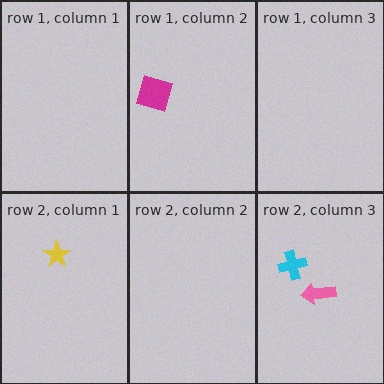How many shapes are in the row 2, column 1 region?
1.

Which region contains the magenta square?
The row 1, column 2 region.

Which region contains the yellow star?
The row 2, column 1 region.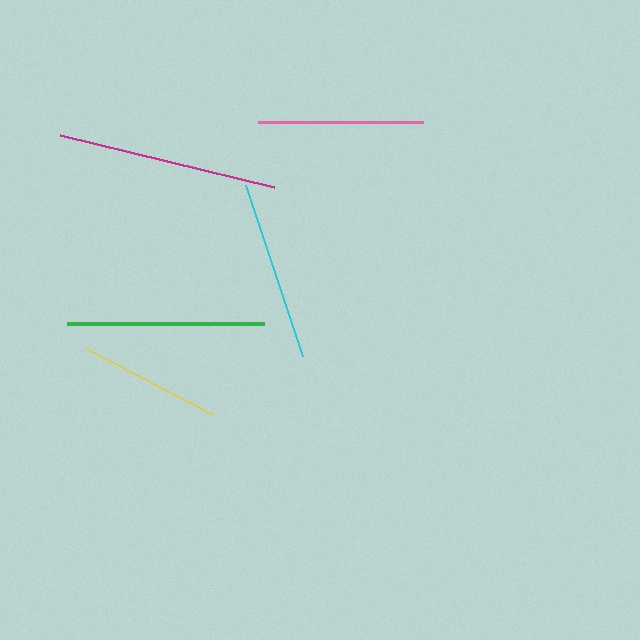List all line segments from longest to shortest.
From longest to shortest: magenta, green, cyan, pink, yellow.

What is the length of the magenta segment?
The magenta segment is approximately 220 pixels long.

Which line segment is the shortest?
The yellow line is the shortest at approximately 143 pixels.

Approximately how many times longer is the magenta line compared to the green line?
The magenta line is approximately 1.1 times the length of the green line.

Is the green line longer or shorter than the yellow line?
The green line is longer than the yellow line.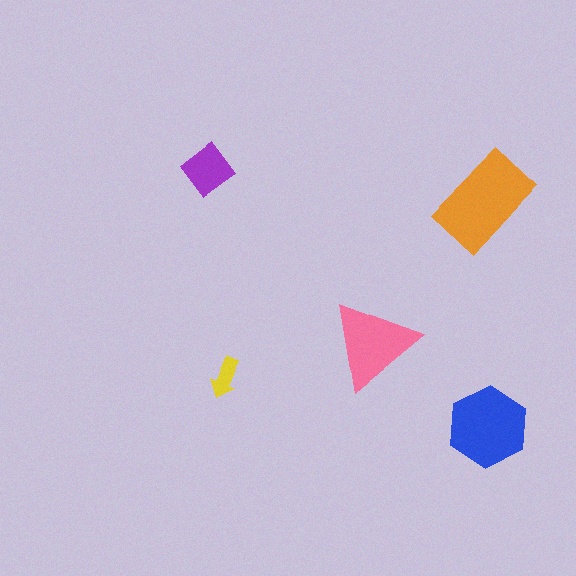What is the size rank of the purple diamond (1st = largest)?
4th.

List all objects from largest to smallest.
The orange rectangle, the blue hexagon, the pink triangle, the purple diamond, the yellow arrow.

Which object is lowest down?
The blue hexagon is bottommost.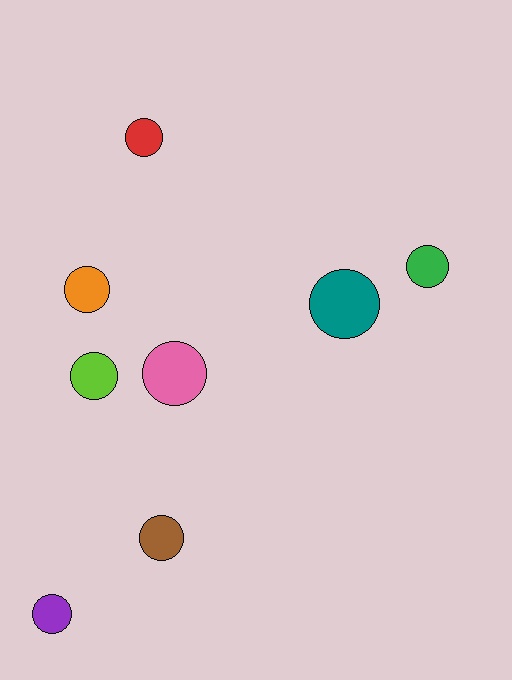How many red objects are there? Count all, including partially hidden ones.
There is 1 red object.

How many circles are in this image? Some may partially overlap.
There are 8 circles.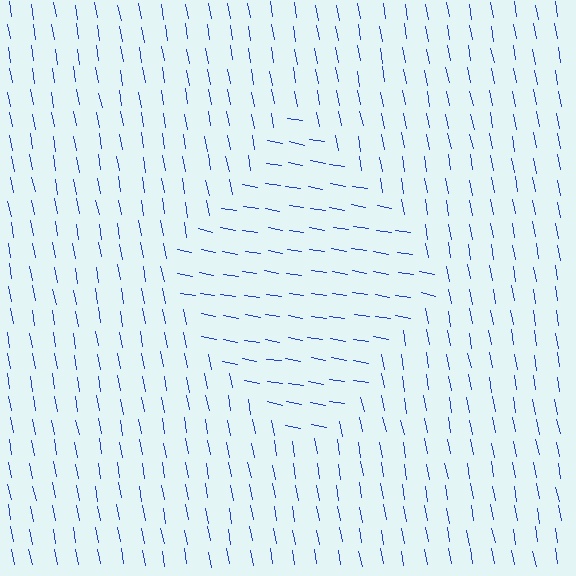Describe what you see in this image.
The image is filled with small blue line segments. A diamond region in the image has lines oriented differently from the surrounding lines, creating a visible texture boundary.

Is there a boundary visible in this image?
Yes, there is a texture boundary formed by a change in line orientation.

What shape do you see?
I see a diamond.